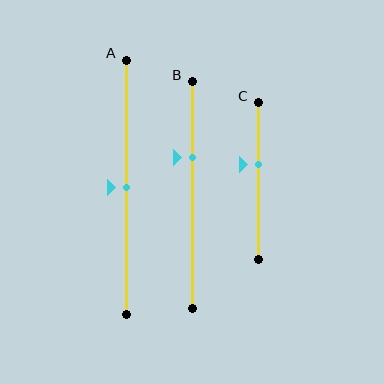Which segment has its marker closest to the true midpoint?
Segment A has its marker closest to the true midpoint.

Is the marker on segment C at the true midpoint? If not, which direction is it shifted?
No, the marker on segment C is shifted upward by about 11% of the segment length.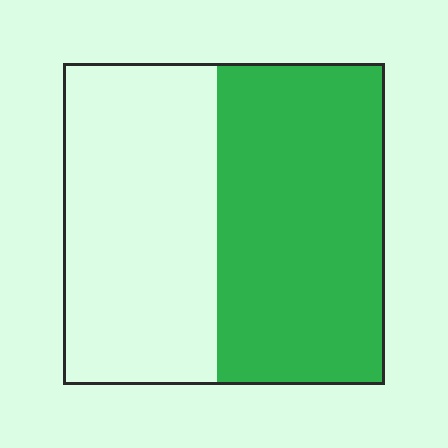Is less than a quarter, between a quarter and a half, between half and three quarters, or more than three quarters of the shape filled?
Between half and three quarters.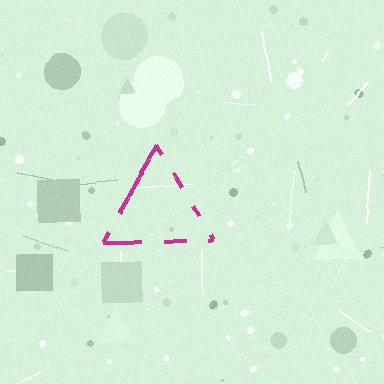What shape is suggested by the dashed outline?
The dashed outline suggests a triangle.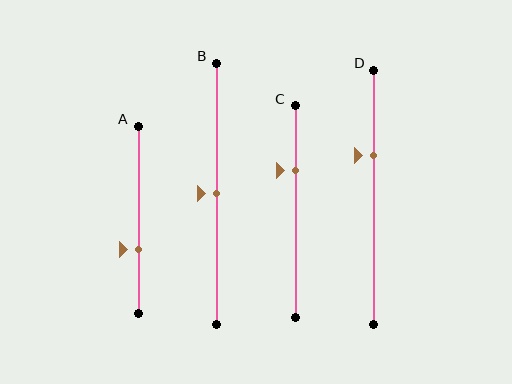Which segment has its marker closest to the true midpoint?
Segment B has its marker closest to the true midpoint.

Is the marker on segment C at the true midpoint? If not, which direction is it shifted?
No, the marker on segment C is shifted upward by about 19% of the segment length.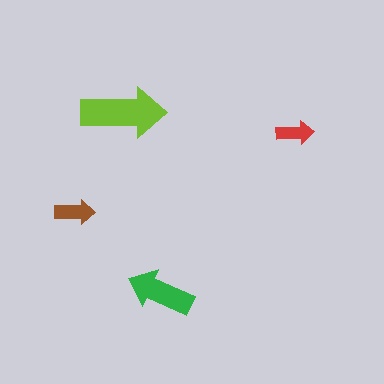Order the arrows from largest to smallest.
the lime one, the green one, the brown one, the red one.